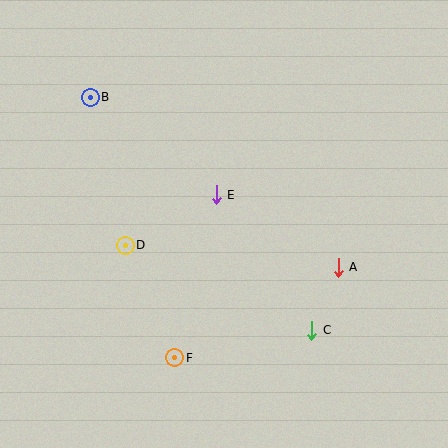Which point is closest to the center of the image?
Point E at (216, 195) is closest to the center.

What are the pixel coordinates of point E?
Point E is at (216, 195).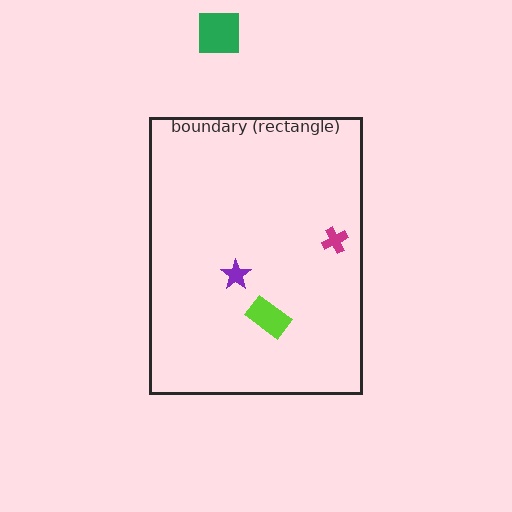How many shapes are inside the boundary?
3 inside, 1 outside.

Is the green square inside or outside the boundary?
Outside.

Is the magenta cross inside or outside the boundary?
Inside.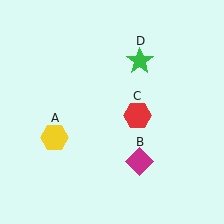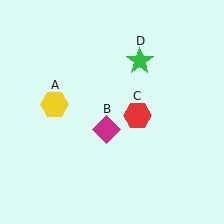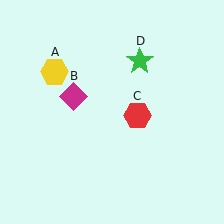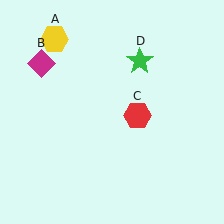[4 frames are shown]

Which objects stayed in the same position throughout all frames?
Red hexagon (object C) and green star (object D) remained stationary.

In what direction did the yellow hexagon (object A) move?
The yellow hexagon (object A) moved up.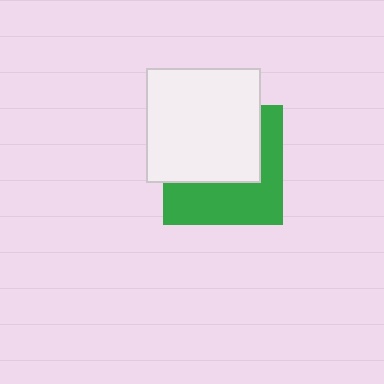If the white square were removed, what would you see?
You would see the complete green square.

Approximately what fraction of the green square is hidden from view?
Roughly 53% of the green square is hidden behind the white square.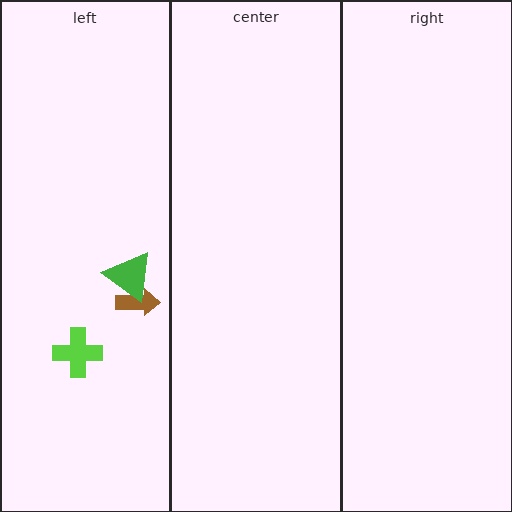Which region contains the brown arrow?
The left region.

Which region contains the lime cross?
The left region.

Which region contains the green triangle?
The left region.